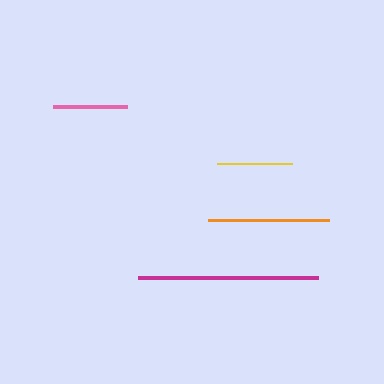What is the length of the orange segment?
The orange segment is approximately 121 pixels long.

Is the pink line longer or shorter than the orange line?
The orange line is longer than the pink line.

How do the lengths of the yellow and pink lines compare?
The yellow and pink lines are approximately the same length.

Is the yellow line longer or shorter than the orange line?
The orange line is longer than the yellow line.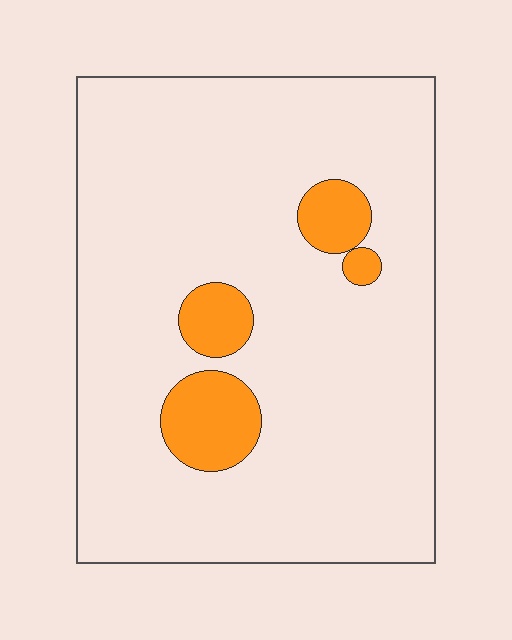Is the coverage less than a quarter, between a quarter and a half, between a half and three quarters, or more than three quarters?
Less than a quarter.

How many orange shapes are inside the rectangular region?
4.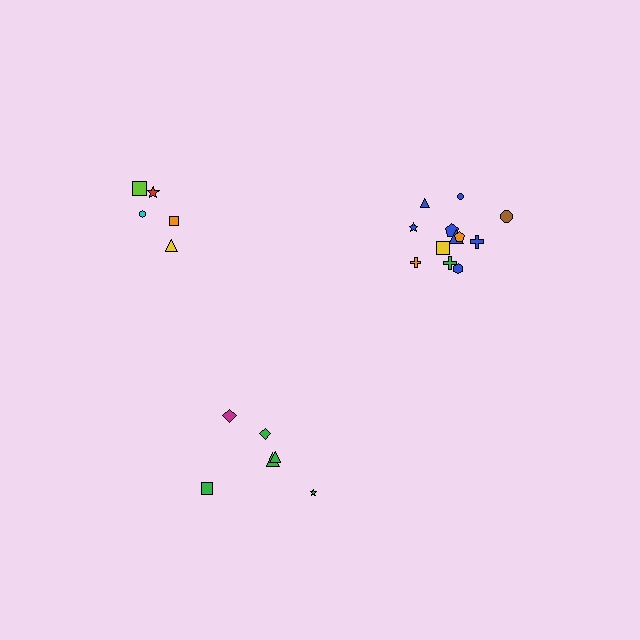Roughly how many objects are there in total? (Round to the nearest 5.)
Roughly 25 objects in total.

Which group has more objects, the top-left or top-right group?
The top-right group.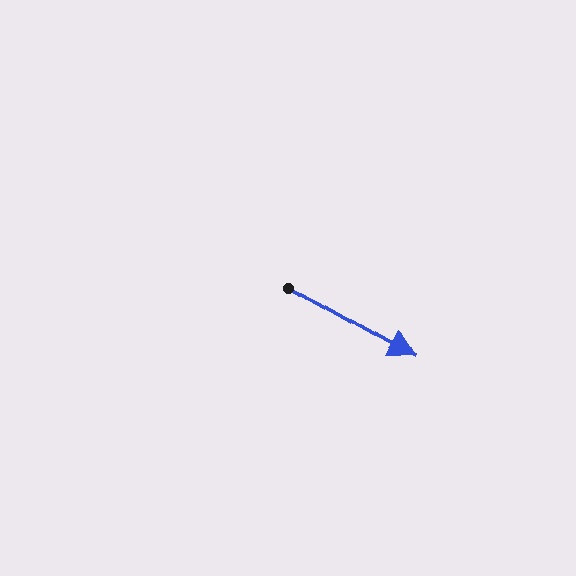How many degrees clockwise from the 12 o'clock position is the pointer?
Approximately 120 degrees.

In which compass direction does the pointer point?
Southeast.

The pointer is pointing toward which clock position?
Roughly 4 o'clock.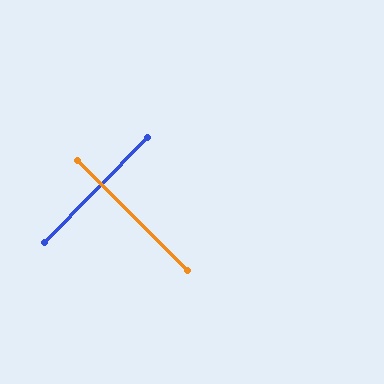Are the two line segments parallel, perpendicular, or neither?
Perpendicular — they meet at approximately 89°.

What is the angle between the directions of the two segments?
Approximately 89 degrees.